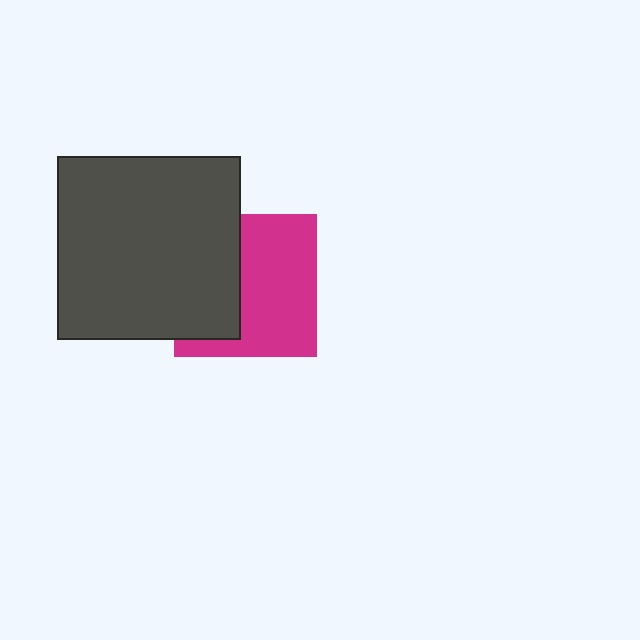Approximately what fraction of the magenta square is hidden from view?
Roughly 41% of the magenta square is hidden behind the dark gray square.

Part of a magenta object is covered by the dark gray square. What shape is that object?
It is a square.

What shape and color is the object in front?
The object in front is a dark gray square.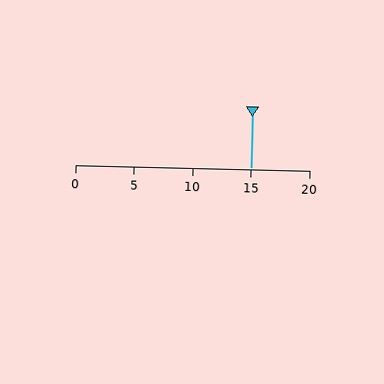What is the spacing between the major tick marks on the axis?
The major ticks are spaced 5 apart.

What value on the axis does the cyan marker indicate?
The marker indicates approximately 15.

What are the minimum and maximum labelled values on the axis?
The axis runs from 0 to 20.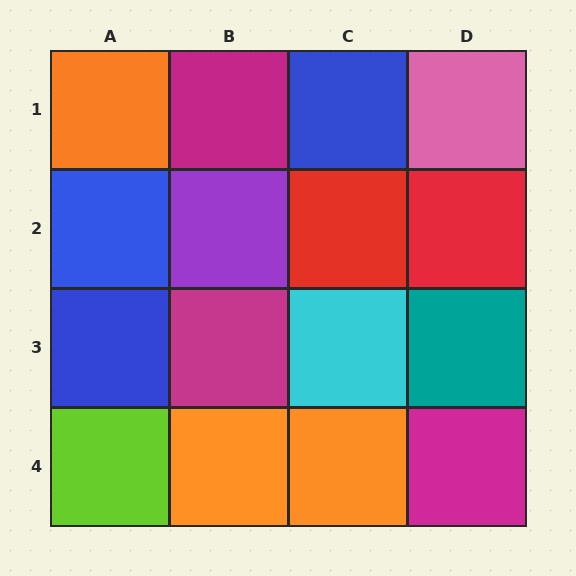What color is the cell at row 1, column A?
Orange.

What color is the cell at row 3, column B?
Magenta.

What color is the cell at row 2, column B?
Purple.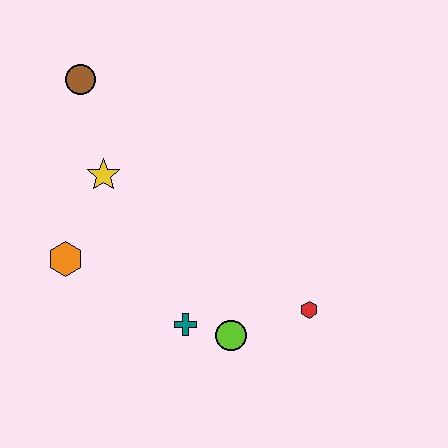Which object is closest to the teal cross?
The lime circle is closest to the teal cross.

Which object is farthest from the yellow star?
The red hexagon is farthest from the yellow star.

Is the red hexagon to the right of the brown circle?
Yes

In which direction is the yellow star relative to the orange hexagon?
The yellow star is above the orange hexagon.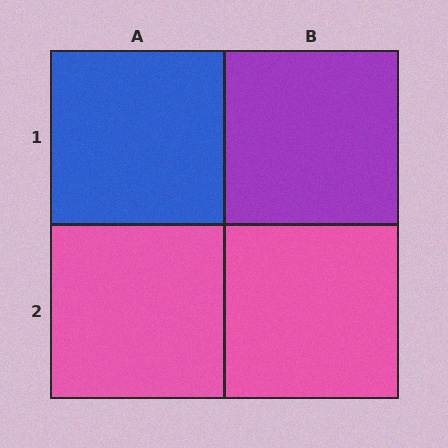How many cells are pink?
2 cells are pink.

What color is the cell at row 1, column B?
Purple.